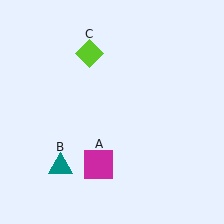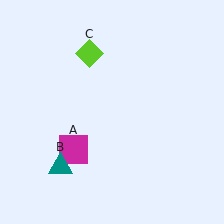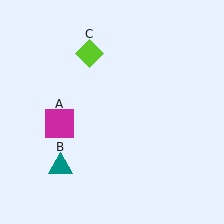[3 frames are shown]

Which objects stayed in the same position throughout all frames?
Teal triangle (object B) and lime diamond (object C) remained stationary.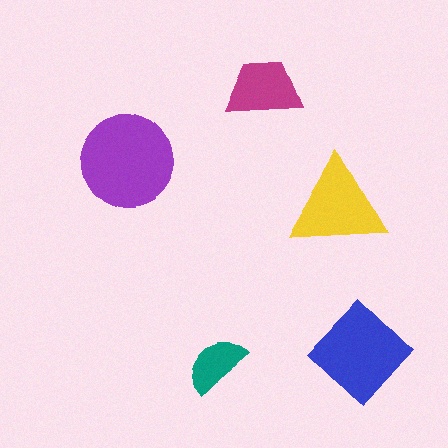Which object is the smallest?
The teal semicircle.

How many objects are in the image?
There are 5 objects in the image.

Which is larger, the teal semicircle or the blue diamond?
The blue diamond.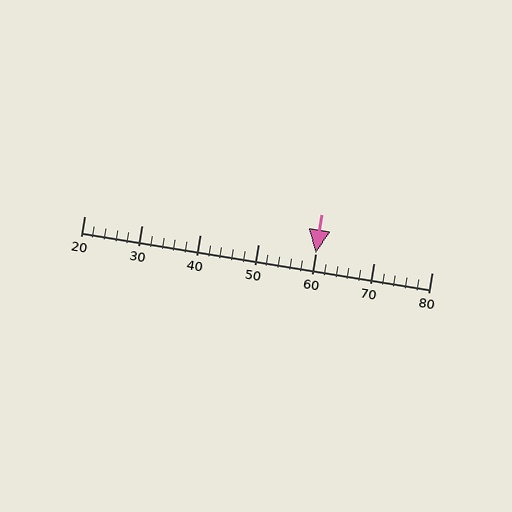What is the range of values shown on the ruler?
The ruler shows values from 20 to 80.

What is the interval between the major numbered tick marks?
The major tick marks are spaced 10 units apart.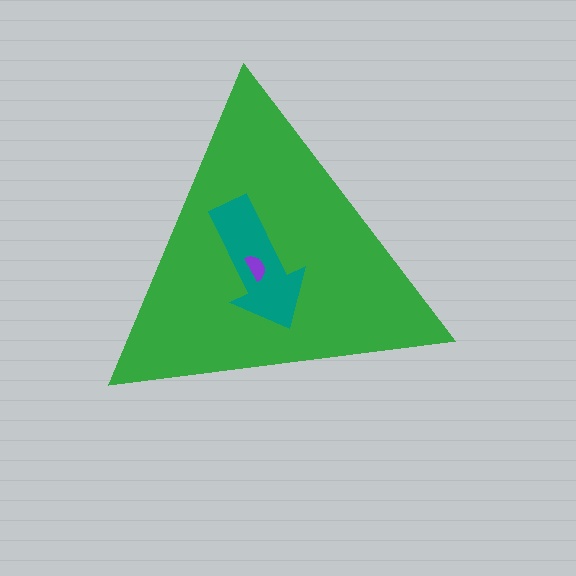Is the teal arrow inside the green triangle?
Yes.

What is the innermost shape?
The purple semicircle.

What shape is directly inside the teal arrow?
The purple semicircle.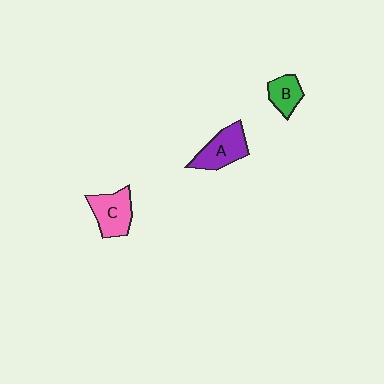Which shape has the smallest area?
Shape B (green).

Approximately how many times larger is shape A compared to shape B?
Approximately 1.6 times.